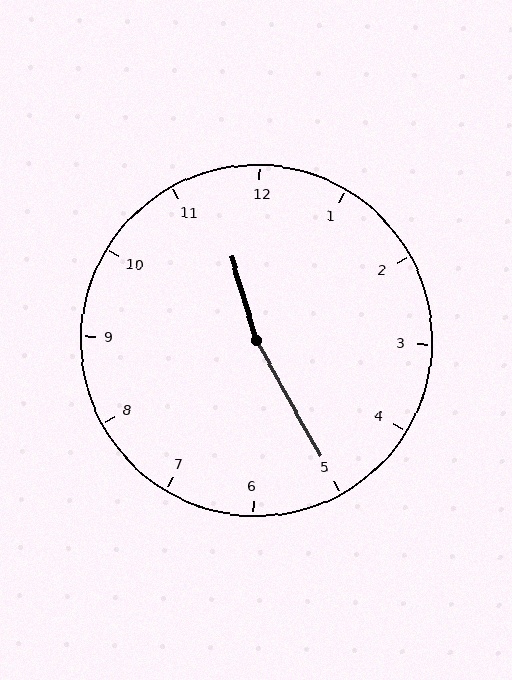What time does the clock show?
11:25.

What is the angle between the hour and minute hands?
Approximately 168 degrees.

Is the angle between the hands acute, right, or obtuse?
It is obtuse.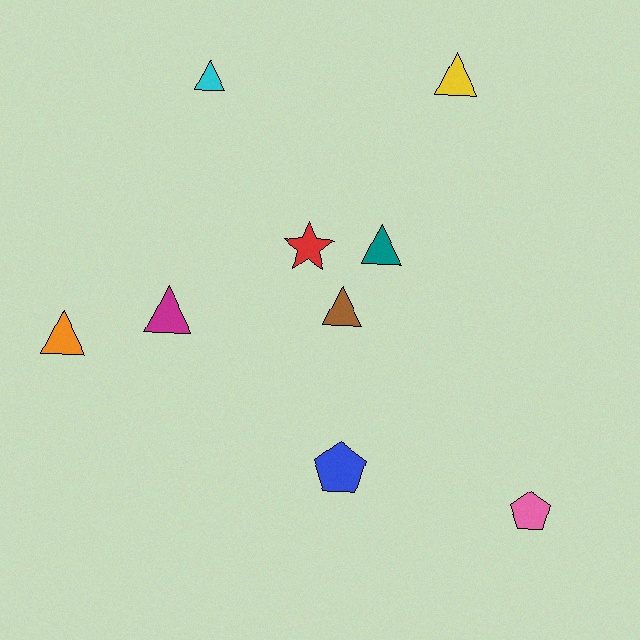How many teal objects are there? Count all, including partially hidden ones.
There is 1 teal object.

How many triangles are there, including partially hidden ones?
There are 6 triangles.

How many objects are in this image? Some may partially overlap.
There are 9 objects.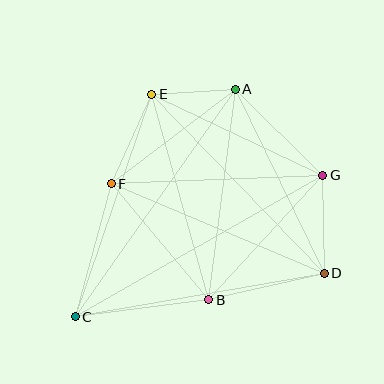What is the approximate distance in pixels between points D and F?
The distance between D and F is approximately 231 pixels.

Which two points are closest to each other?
Points A and E are closest to each other.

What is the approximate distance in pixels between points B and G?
The distance between B and G is approximately 169 pixels.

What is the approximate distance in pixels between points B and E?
The distance between B and E is approximately 214 pixels.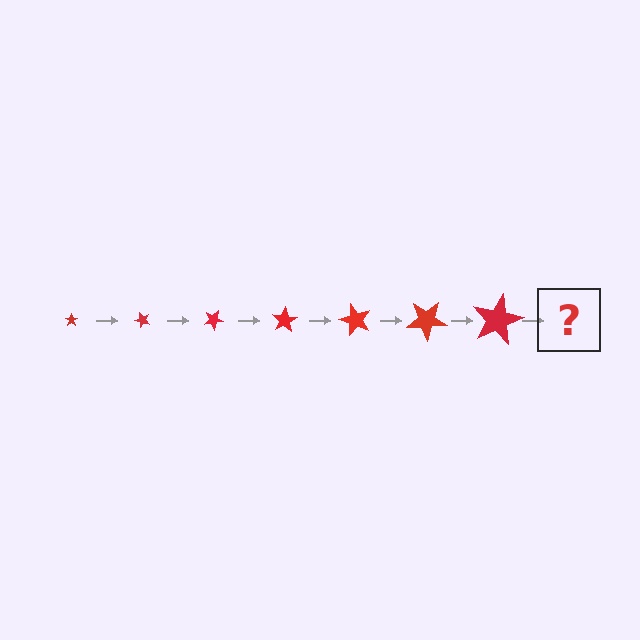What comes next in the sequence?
The next element should be a star, larger than the previous one and rotated 350 degrees from the start.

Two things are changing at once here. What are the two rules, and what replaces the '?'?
The two rules are that the star grows larger each step and it rotates 50 degrees each step. The '?' should be a star, larger than the previous one and rotated 350 degrees from the start.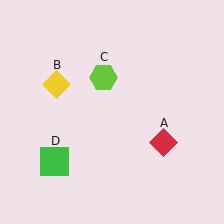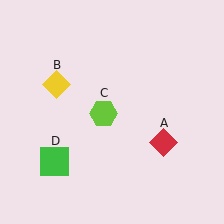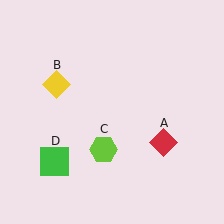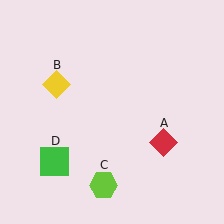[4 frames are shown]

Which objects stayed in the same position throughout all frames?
Red diamond (object A) and yellow diamond (object B) and green square (object D) remained stationary.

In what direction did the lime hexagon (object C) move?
The lime hexagon (object C) moved down.